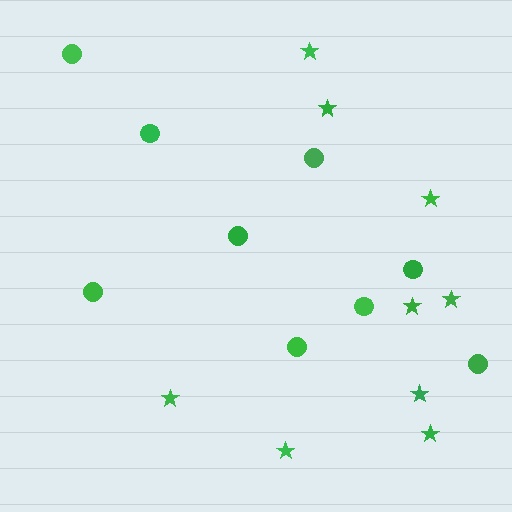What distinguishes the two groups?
There are 2 groups: one group of circles (9) and one group of stars (9).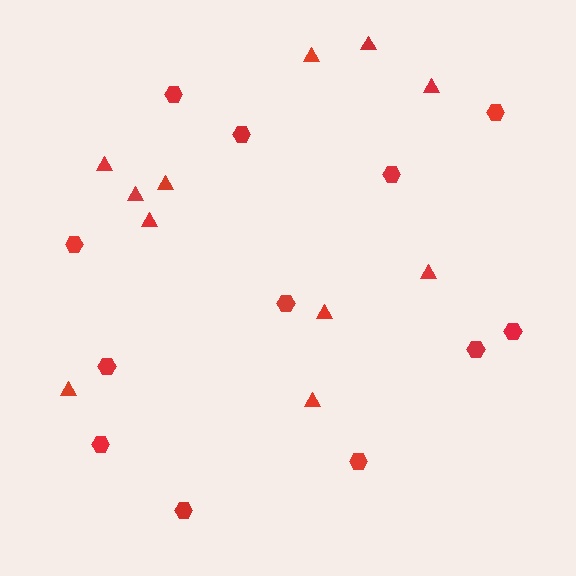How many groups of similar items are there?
There are 2 groups: one group of hexagons (12) and one group of triangles (11).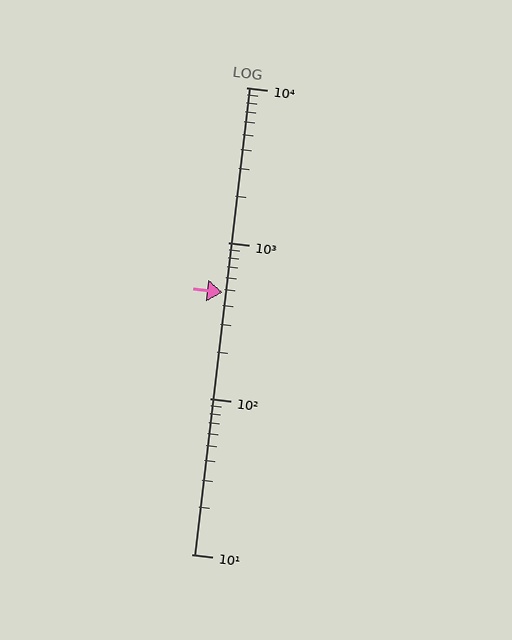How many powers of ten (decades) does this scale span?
The scale spans 3 decades, from 10 to 10000.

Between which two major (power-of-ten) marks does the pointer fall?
The pointer is between 100 and 1000.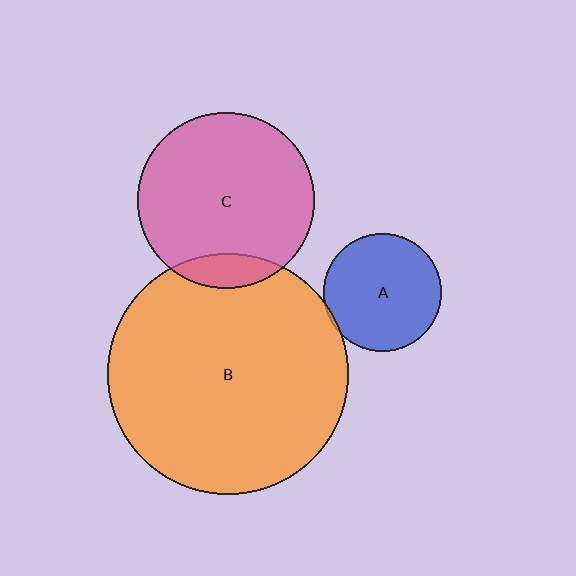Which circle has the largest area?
Circle B (orange).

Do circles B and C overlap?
Yes.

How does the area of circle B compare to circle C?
Approximately 1.9 times.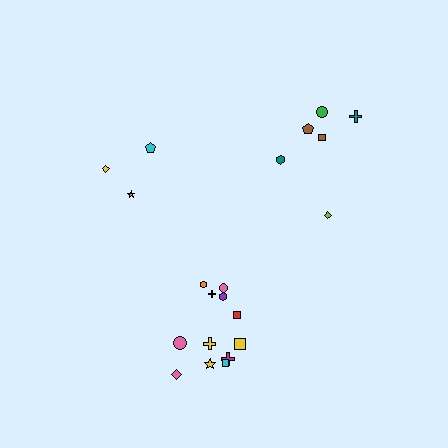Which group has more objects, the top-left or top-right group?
The top-right group.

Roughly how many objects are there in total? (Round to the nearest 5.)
Roughly 20 objects in total.